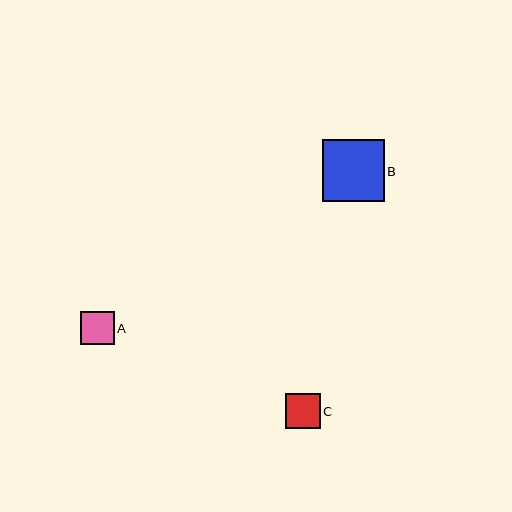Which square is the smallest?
Square A is the smallest with a size of approximately 33 pixels.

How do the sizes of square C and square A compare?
Square C and square A are approximately the same size.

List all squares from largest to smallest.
From largest to smallest: B, C, A.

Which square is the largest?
Square B is the largest with a size of approximately 62 pixels.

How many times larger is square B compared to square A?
Square B is approximately 1.8 times the size of square A.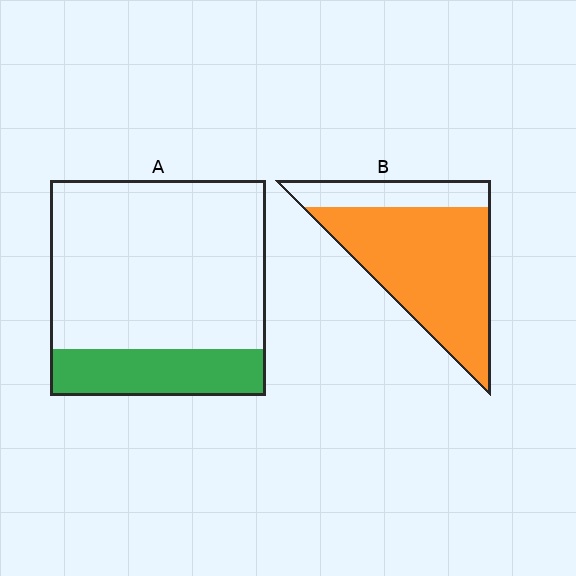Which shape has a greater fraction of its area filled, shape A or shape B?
Shape B.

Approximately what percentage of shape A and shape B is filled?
A is approximately 20% and B is approximately 75%.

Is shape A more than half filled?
No.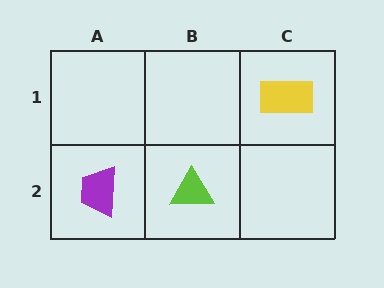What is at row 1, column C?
A yellow rectangle.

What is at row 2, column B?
A lime triangle.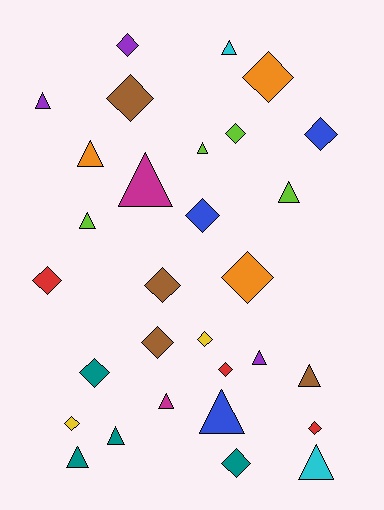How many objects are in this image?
There are 30 objects.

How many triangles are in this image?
There are 14 triangles.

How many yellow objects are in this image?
There are 2 yellow objects.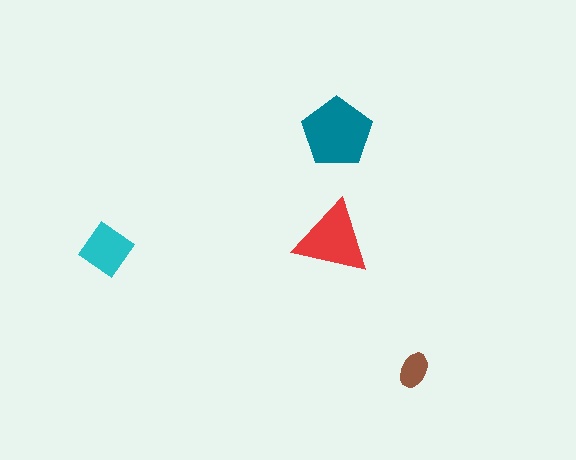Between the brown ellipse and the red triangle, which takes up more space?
The red triangle.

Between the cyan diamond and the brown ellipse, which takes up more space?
The cyan diamond.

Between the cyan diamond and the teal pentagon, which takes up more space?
The teal pentagon.